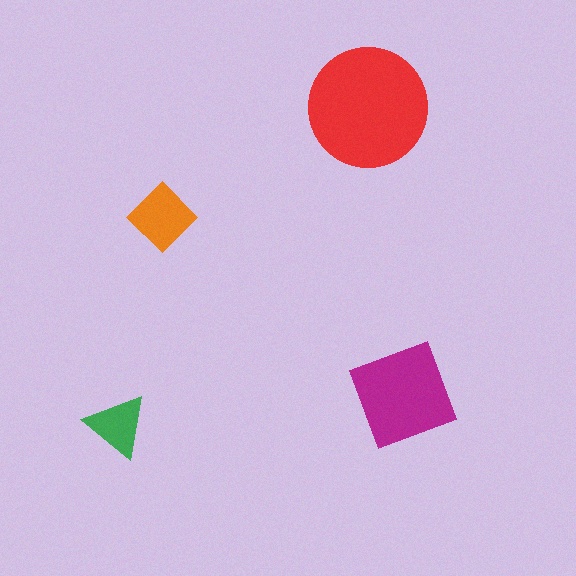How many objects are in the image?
There are 4 objects in the image.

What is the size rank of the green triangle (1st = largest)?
4th.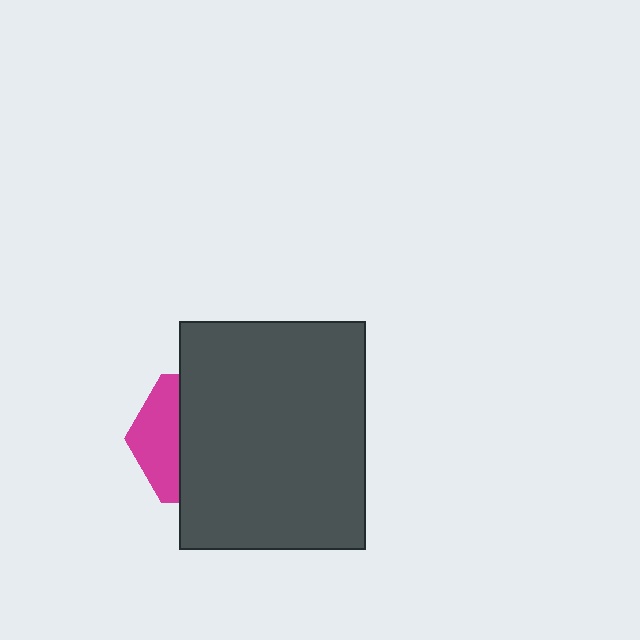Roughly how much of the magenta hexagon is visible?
A small part of it is visible (roughly 33%).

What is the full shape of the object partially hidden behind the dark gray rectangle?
The partially hidden object is a magenta hexagon.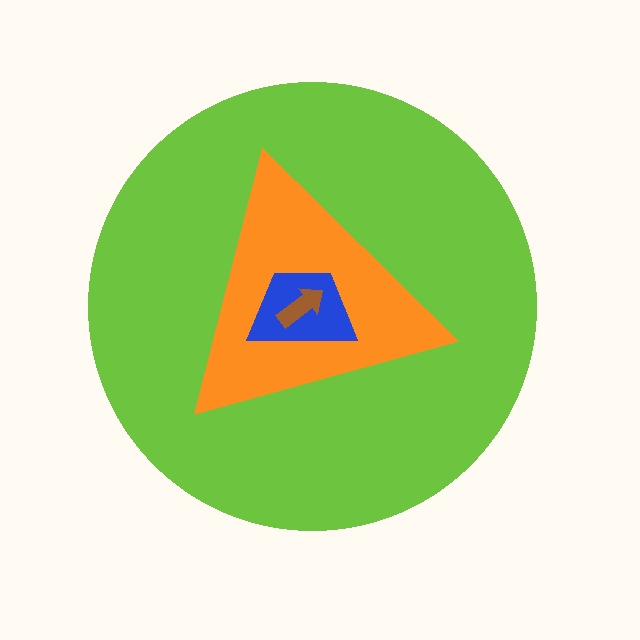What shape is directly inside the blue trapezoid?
The brown arrow.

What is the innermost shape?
The brown arrow.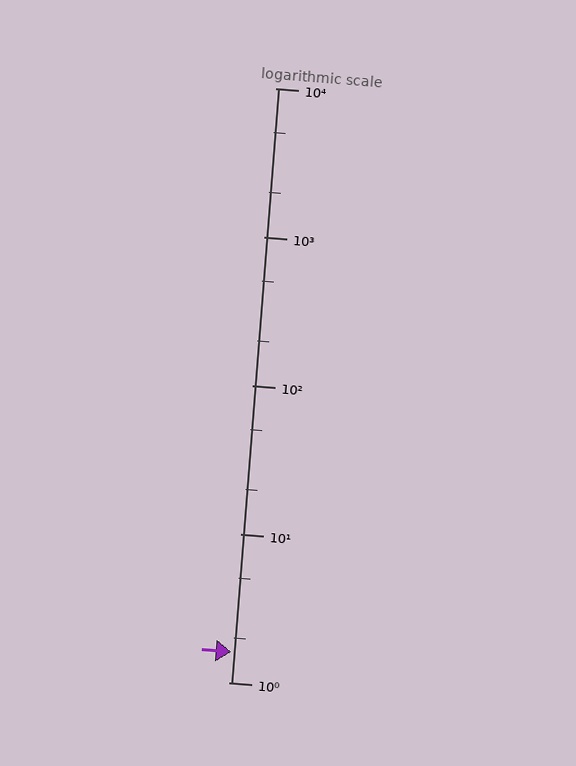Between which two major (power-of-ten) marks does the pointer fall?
The pointer is between 1 and 10.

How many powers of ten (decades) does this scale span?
The scale spans 4 decades, from 1 to 10000.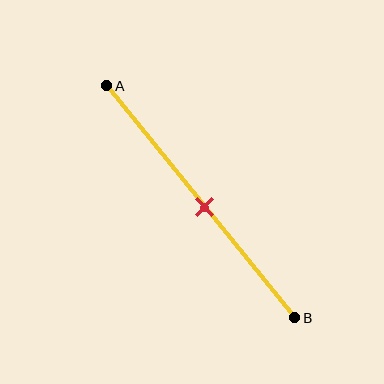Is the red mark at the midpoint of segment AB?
Yes, the mark is approximately at the midpoint.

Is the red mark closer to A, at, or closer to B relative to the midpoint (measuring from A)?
The red mark is approximately at the midpoint of segment AB.